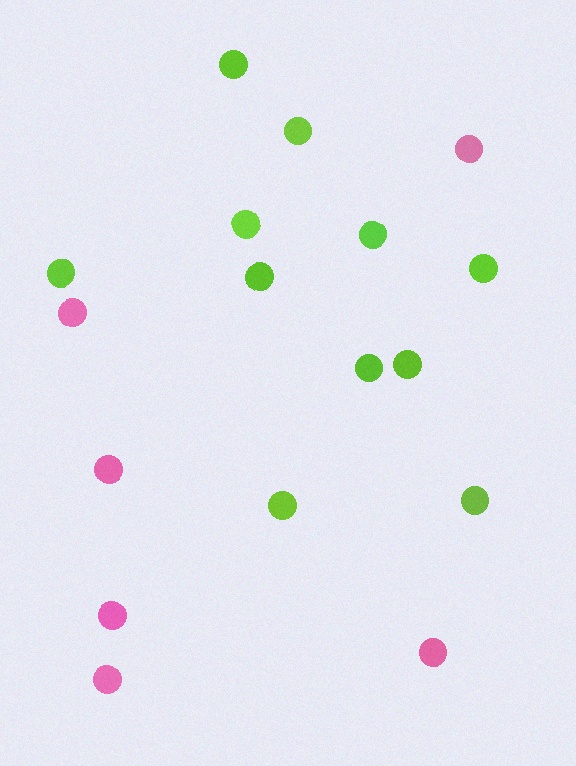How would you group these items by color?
There are 2 groups: one group of pink circles (6) and one group of lime circles (11).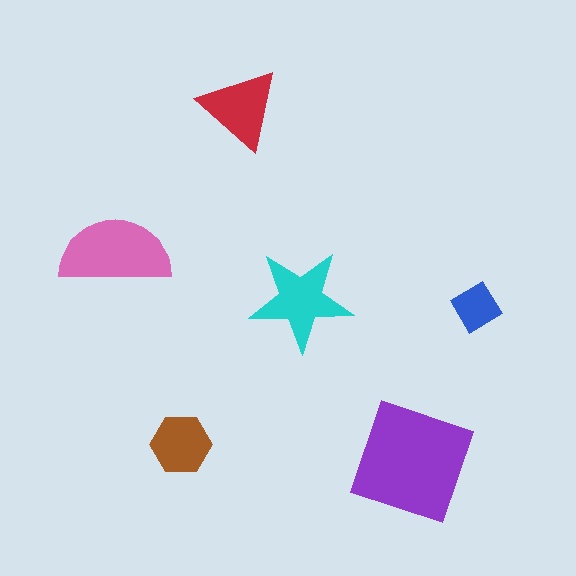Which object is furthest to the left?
The pink semicircle is leftmost.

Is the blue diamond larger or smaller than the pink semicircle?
Smaller.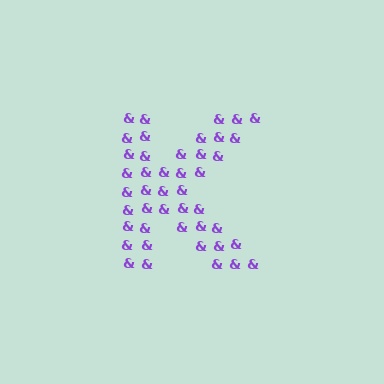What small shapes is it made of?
It is made of small ampersands.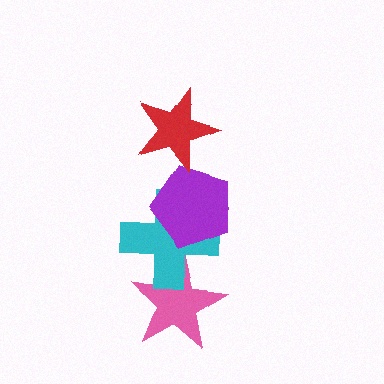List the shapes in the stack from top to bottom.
From top to bottom: the red star, the purple pentagon, the cyan cross, the pink star.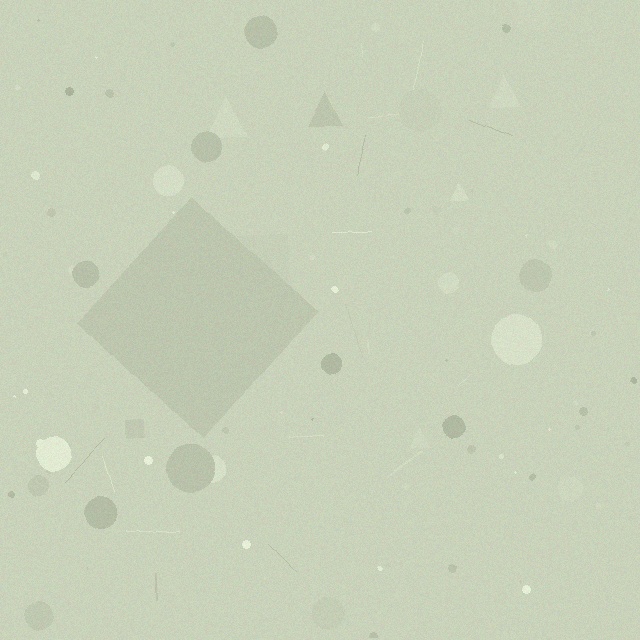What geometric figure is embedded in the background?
A diamond is embedded in the background.